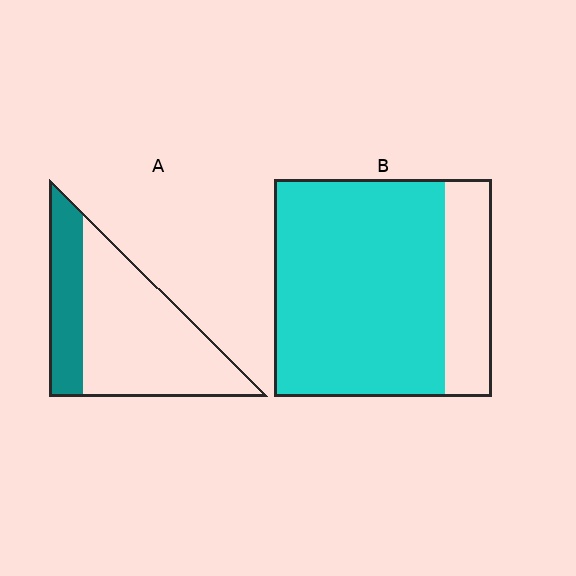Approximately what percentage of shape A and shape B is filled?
A is approximately 30% and B is approximately 80%.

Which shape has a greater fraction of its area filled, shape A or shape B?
Shape B.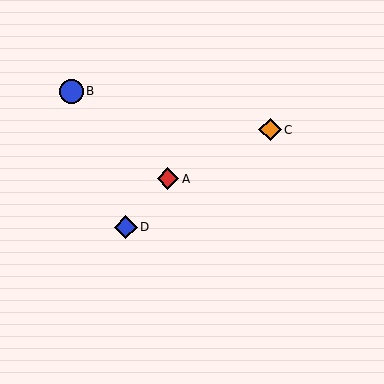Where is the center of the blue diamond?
The center of the blue diamond is at (126, 227).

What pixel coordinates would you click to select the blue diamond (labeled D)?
Click at (126, 227) to select the blue diamond D.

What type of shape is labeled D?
Shape D is a blue diamond.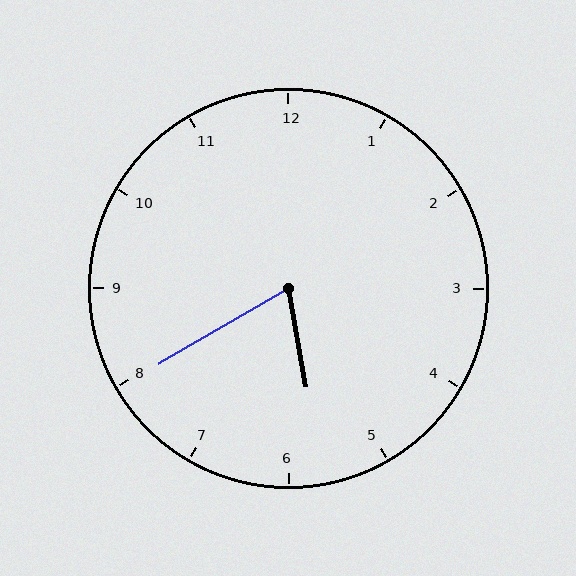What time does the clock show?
5:40.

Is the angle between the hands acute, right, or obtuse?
It is acute.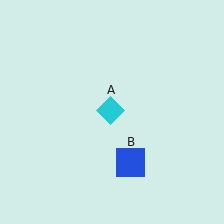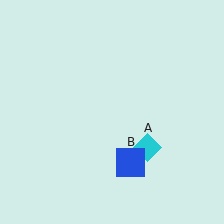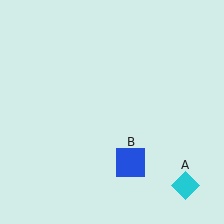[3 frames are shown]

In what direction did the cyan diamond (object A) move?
The cyan diamond (object A) moved down and to the right.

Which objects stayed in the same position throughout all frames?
Blue square (object B) remained stationary.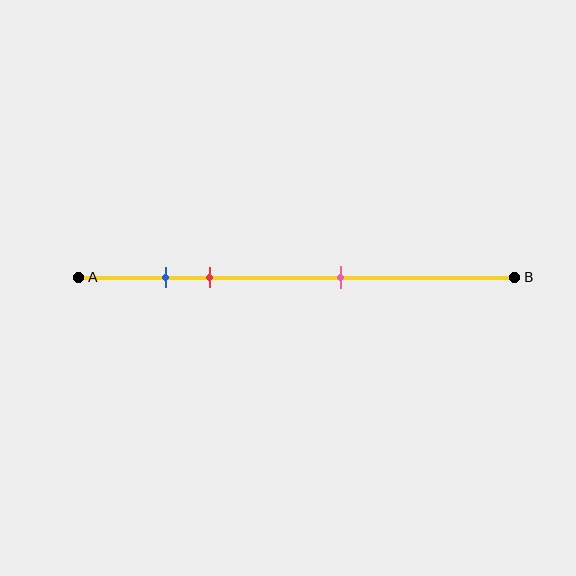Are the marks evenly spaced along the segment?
No, the marks are not evenly spaced.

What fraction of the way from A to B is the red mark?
The red mark is approximately 30% (0.3) of the way from A to B.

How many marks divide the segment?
There are 3 marks dividing the segment.